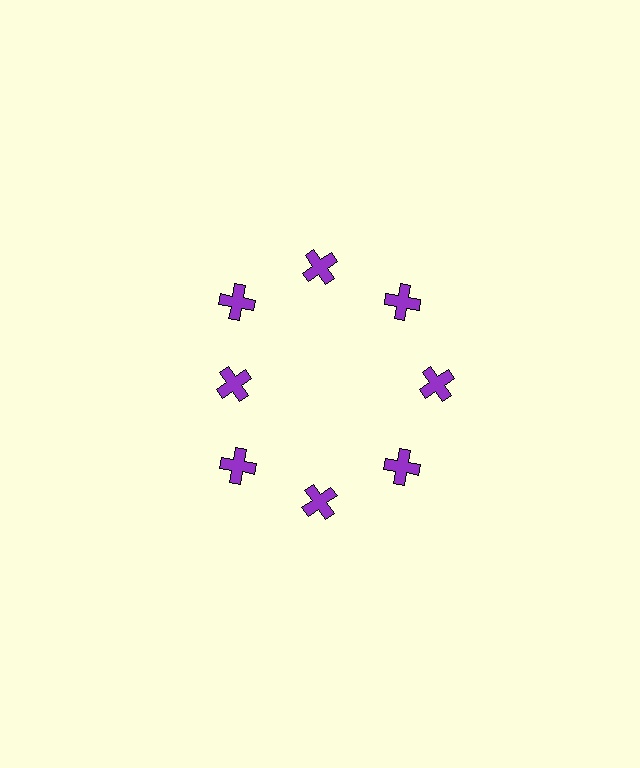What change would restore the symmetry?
The symmetry would be restored by moving it outward, back onto the ring so that all 8 crosses sit at equal angles and equal distance from the center.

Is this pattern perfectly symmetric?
No. The 8 purple crosses are arranged in a ring, but one element near the 9 o'clock position is pulled inward toward the center, breaking the 8-fold rotational symmetry.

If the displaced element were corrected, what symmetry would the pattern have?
It would have 8-fold rotational symmetry — the pattern would map onto itself every 45 degrees.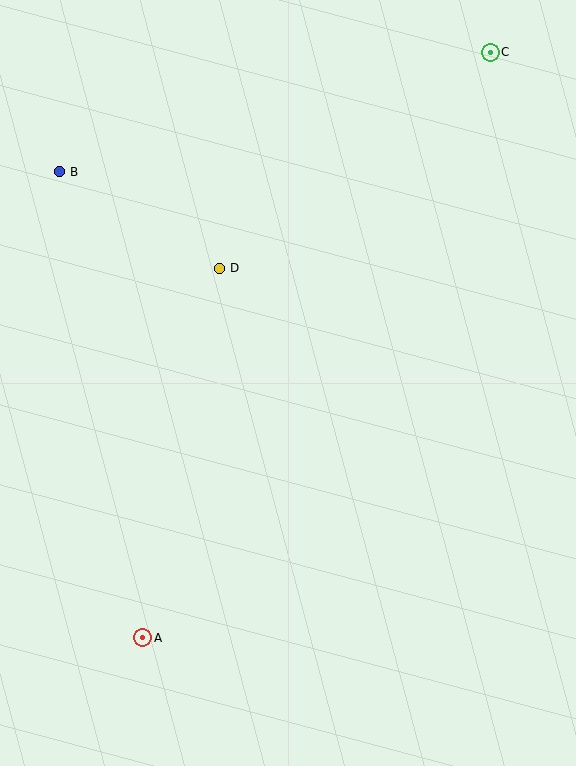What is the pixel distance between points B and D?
The distance between B and D is 187 pixels.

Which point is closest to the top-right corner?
Point C is closest to the top-right corner.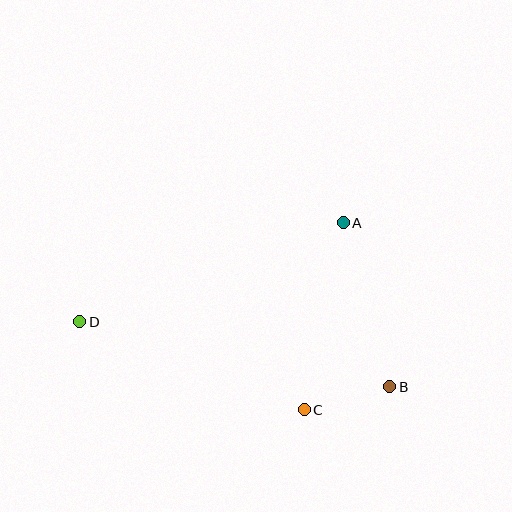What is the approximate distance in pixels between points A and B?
The distance between A and B is approximately 170 pixels.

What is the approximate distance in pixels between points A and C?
The distance between A and C is approximately 191 pixels.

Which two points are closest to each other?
Points B and C are closest to each other.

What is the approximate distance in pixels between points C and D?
The distance between C and D is approximately 241 pixels.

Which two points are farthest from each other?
Points B and D are farthest from each other.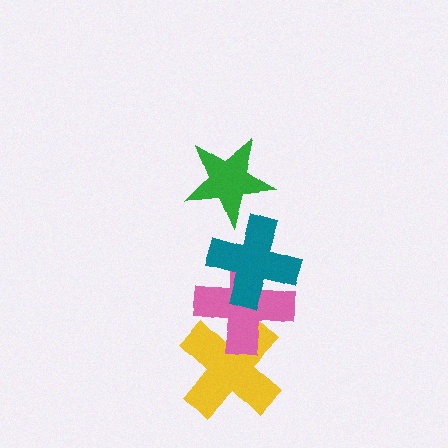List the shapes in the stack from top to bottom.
From top to bottom: the green star, the teal cross, the pink cross, the yellow cross.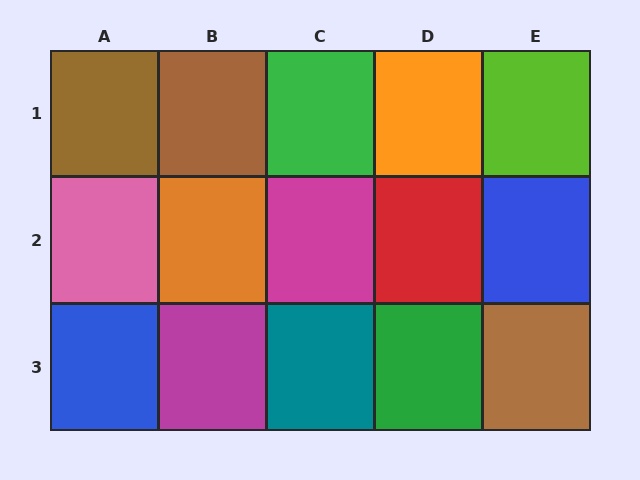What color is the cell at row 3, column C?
Teal.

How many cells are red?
1 cell is red.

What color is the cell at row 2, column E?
Blue.